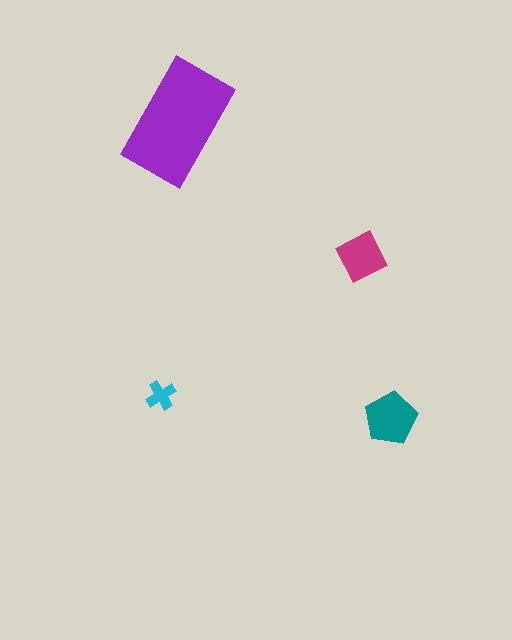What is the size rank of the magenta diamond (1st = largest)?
3rd.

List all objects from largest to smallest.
The purple rectangle, the teal pentagon, the magenta diamond, the cyan cross.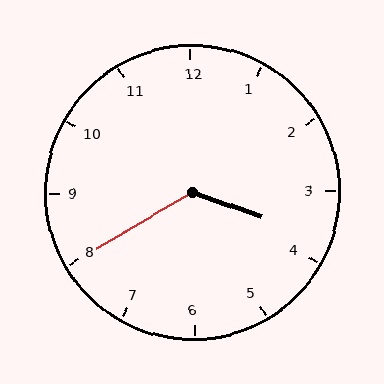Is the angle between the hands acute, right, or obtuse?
It is obtuse.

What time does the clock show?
3:40.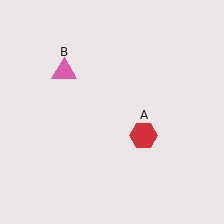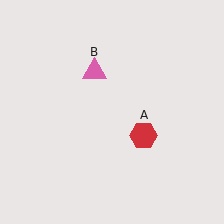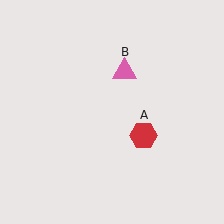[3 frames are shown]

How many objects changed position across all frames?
1 object changed position: pink triangle (object B).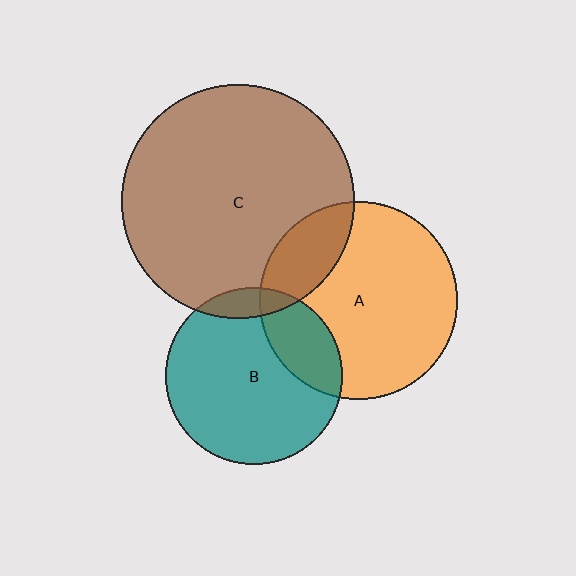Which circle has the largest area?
Circle C (brown).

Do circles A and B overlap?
Yes.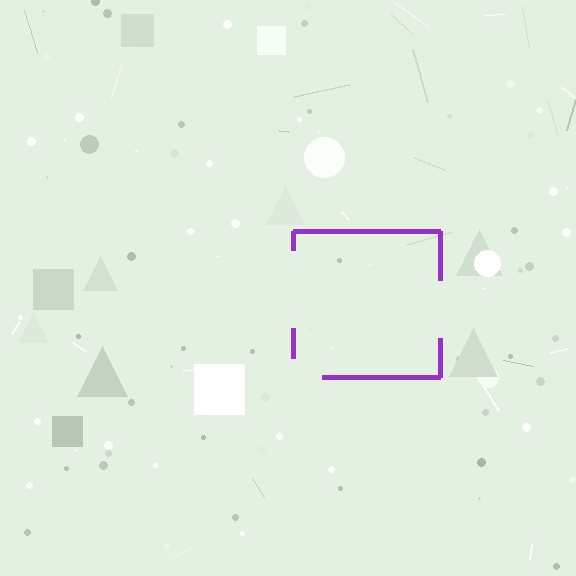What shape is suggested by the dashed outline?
The dashed outline suggests a square.